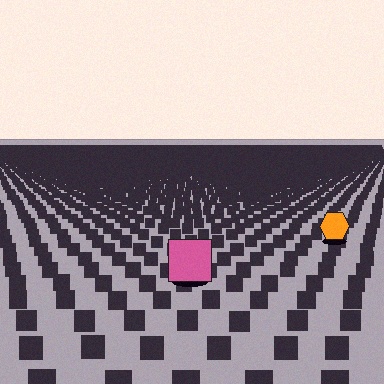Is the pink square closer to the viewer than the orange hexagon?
Yes. The pink square is closer — you can tell from the texture gradient: the ground texture is coarser near it.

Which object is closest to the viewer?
The pink square is closest. The texture marks near it are larger and more spread out.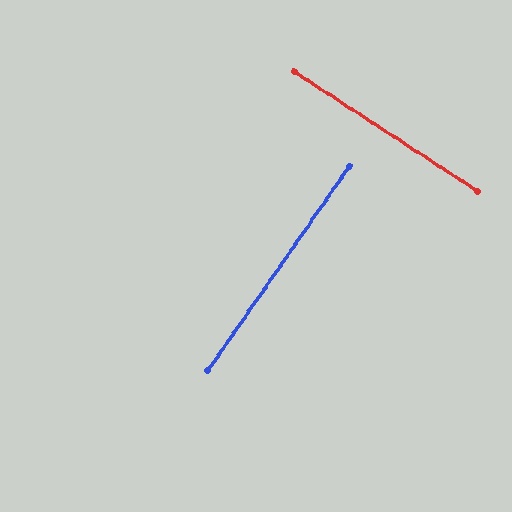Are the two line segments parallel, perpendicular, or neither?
Perpendicular — they meet at approximately 88°.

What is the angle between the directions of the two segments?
Approximately 88 degrees.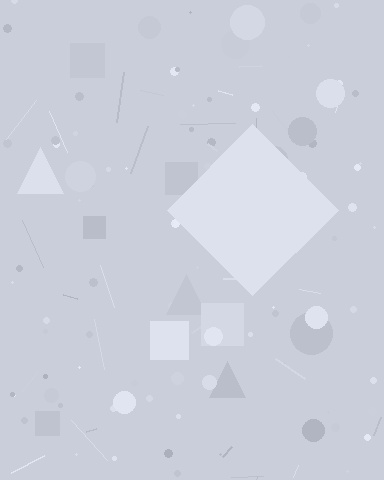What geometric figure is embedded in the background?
A diamond is embedded in the background.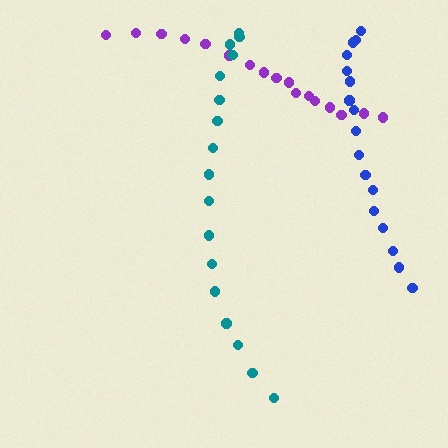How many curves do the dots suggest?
There are 3 distinct paths.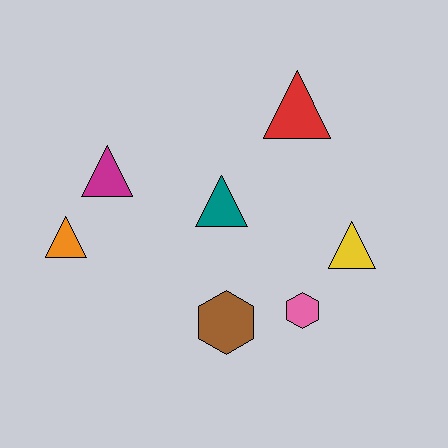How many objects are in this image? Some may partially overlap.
There are 7 objects.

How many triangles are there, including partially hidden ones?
There are 5 triangles.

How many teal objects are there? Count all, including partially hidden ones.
There is 1 teal object.